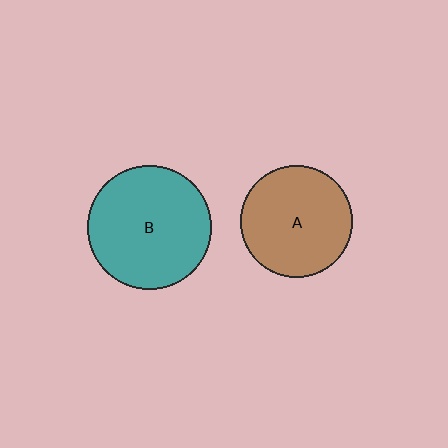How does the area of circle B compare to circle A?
Approximately 1.2 times.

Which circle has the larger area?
Circle B (teal).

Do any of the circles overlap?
No, none of the circles overlap.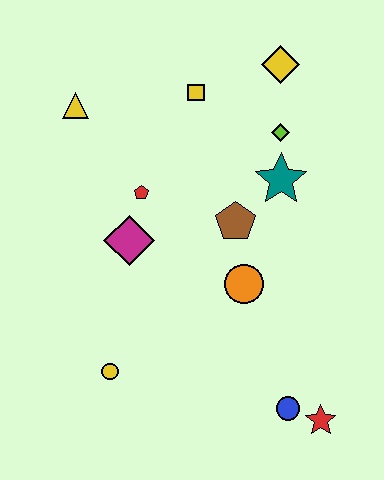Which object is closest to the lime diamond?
The teal star is closest to the lime diamond.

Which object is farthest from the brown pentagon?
The red star is farthest from the brown pentagon.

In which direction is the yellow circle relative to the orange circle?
The yellow circle is to the left of the orange circle.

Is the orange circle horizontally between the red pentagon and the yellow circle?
No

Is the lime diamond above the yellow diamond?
No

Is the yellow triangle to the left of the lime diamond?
Yes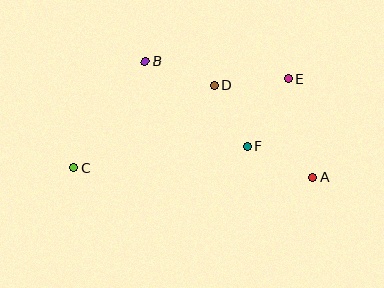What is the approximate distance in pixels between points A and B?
The distance between A and B is approximately 204 pixels.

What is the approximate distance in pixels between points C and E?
The distance between C and E is approximately 233 pixels.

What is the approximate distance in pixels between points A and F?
The distance between A and F is approximately 72 pixels.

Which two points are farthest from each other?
Points A and C are farthest from each other.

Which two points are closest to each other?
Points D and F are closest to each other.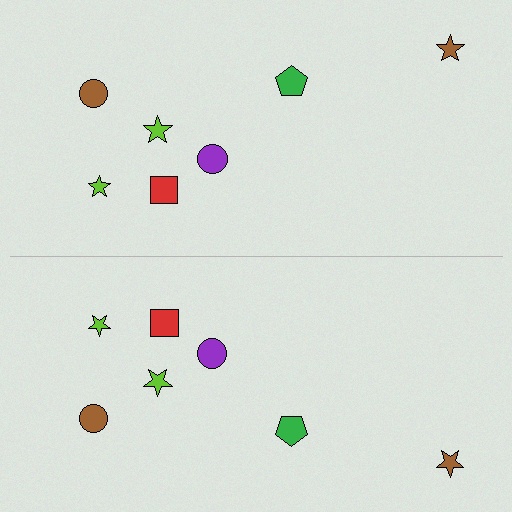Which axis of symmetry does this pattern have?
The pattern has a horizontal axis of symmetry running through the center of the image.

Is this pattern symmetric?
Yes, this pattern has bilateral (reflection) symmetry.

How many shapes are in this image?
There are 14 shapes in this image.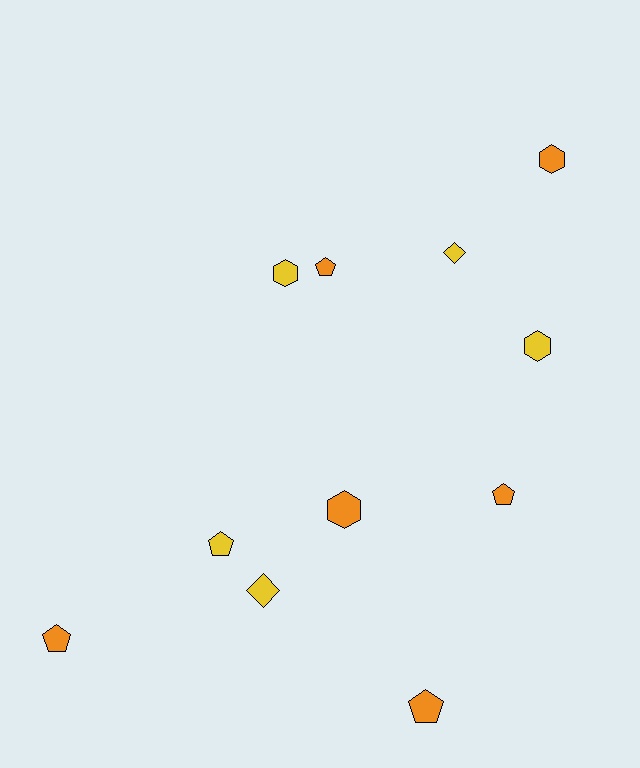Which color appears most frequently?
Orange, with 6 objects.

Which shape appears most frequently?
Pentagon, with 5 objects.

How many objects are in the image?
There are 11 objects.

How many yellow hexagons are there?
There are 2 yellow hexagons.